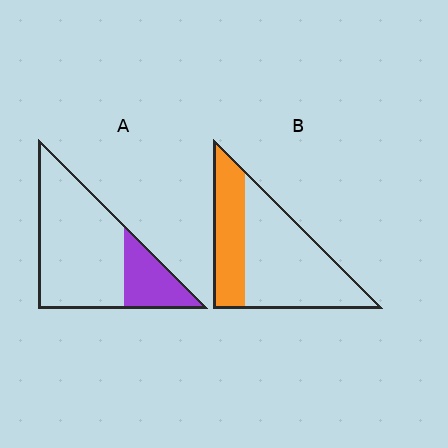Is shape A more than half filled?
No.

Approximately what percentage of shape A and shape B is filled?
A is approximately 25% and B is approximately 35%.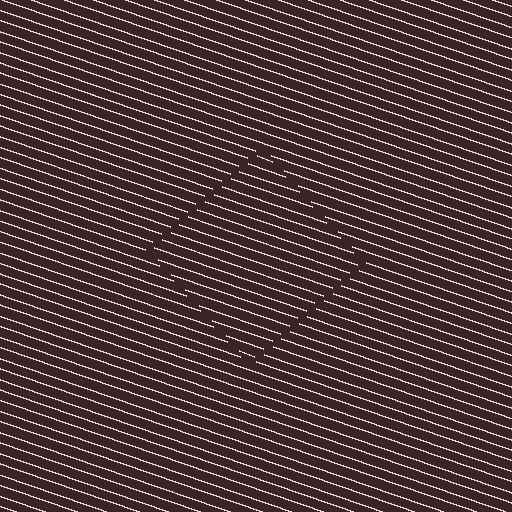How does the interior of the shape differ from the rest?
The interior of the shape contains the same grating, shifted by half a period — the contour is defined by the phase discontinuity where line-ends from the inner and outer gratings abut.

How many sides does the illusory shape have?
4 sides — the line-ends trace a square.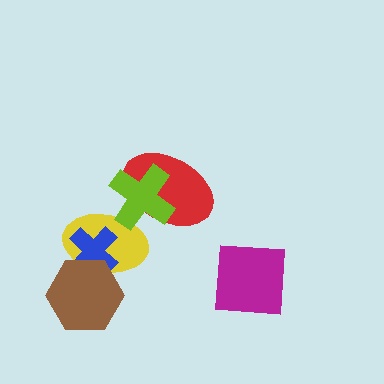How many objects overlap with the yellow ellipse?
4 objects overlap with the yellow ellipse.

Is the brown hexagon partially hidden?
No, no other shape covers it.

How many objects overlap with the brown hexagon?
2 objects overlap with the brown hexagon.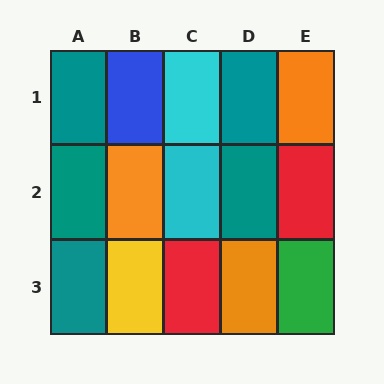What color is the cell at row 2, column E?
Red.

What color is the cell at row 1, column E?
Orange.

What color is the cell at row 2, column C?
Cyan.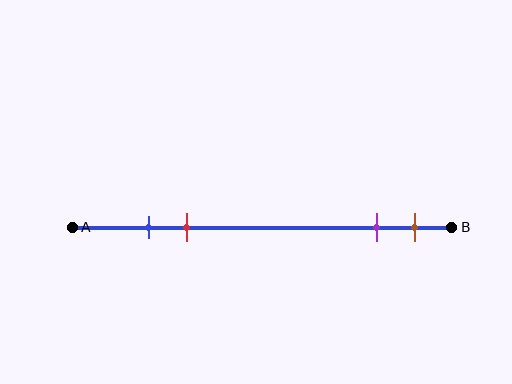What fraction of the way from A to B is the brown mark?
The brown mark is approximately 90% (0.9) of the way from A to B.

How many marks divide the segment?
There are 4 marks dividing the segment.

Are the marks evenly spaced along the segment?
No, the marks are not evenly spaced.